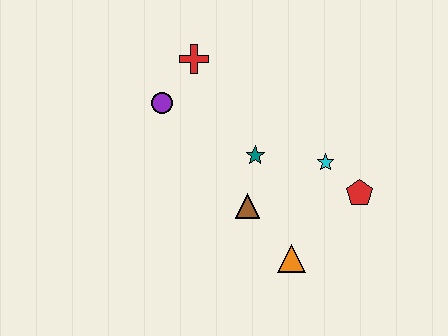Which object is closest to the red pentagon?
The cyan star is closest to the red pentagon.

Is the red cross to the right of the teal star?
No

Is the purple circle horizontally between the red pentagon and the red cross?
No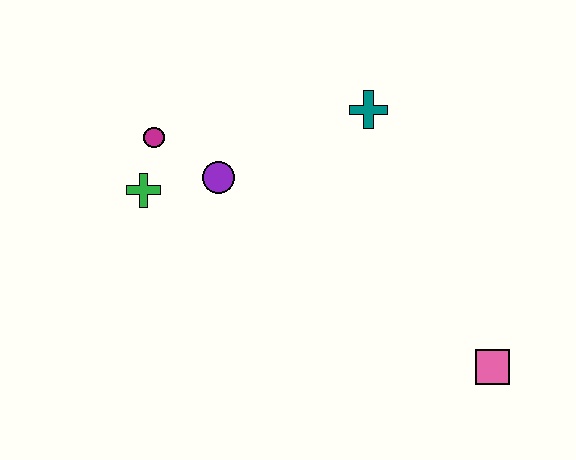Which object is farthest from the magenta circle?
The pink square is farthest from the magenta circle.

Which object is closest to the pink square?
The teal cross is closest to the pink square.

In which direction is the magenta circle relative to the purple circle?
The magenta circle is to the left of the purple circle.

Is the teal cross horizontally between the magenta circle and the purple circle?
No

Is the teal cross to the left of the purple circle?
No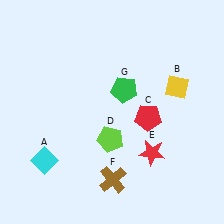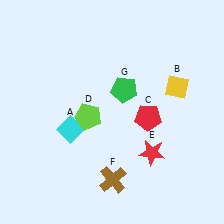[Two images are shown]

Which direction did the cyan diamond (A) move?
The cyan diamond (A) moved up.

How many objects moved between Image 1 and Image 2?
2 objects moved between the two images.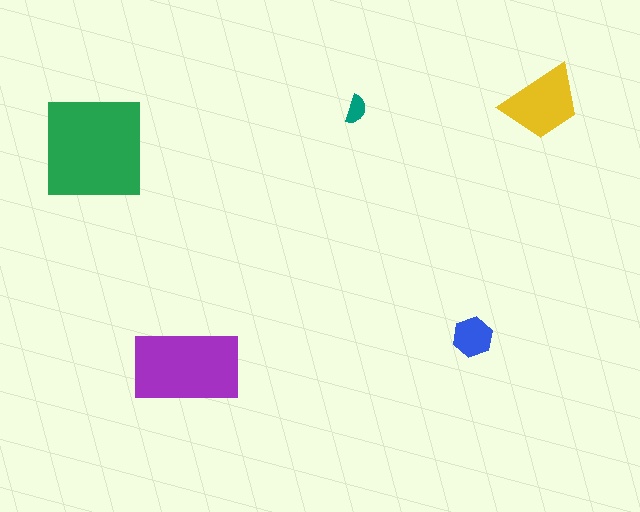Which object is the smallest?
The teal semicircle.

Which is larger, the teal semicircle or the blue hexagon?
The blue hexagon.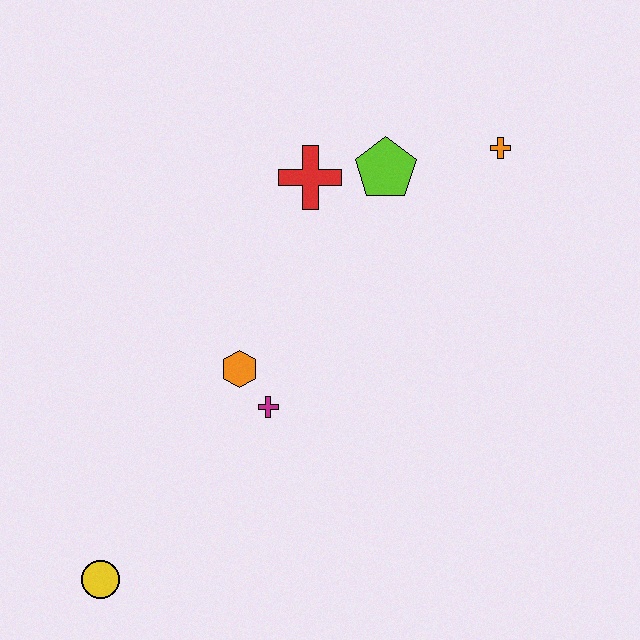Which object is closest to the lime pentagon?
The red cross is closest to the lime pentagon.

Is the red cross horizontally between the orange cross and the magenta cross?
Yes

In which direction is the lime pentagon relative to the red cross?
The lime pentagon is to the right of the red cross.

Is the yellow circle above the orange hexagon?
No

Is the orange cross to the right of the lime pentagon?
Yes